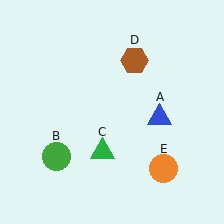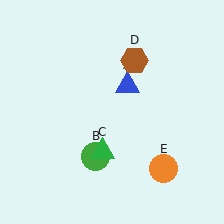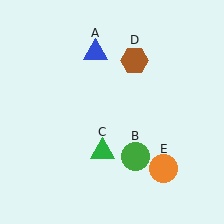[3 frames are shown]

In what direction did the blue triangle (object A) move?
The blue triangle (object A) moved up and to the left.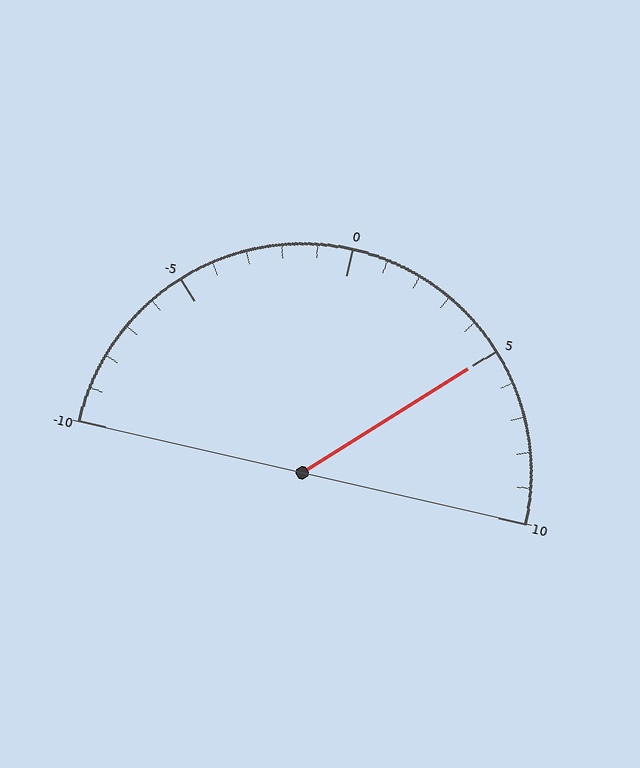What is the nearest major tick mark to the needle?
The nearest major tick mark is 5.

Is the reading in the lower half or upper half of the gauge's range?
The reading is in the upper half of the range (-10 to 10).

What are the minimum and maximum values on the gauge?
The gauge ranges from -10 to 10.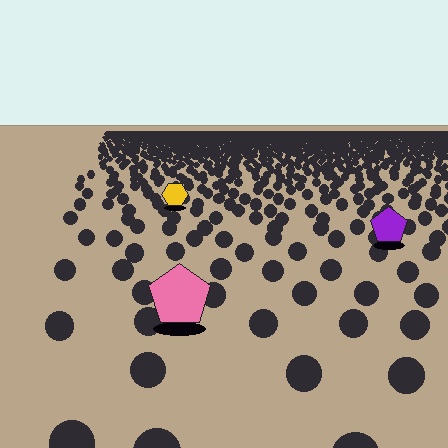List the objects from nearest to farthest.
From nearest to farthest: the pink pentagon, the purple pentagon, the yellow hexagon.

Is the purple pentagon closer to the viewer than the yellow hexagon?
Yes. The purple pentagon is closer — you can tell from the texture gradient: the ground texture is coarser near it.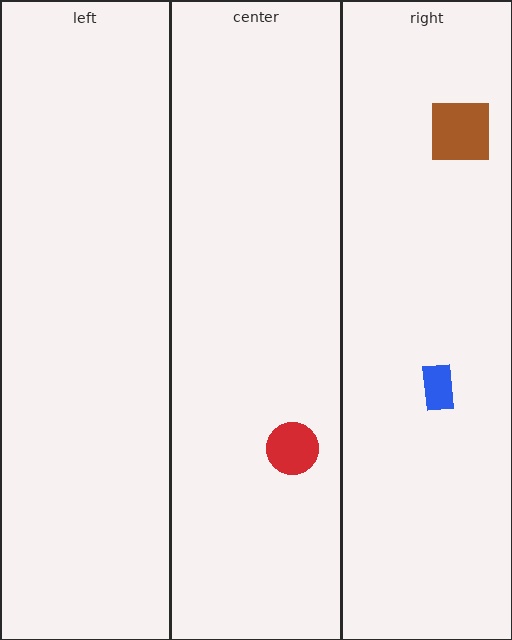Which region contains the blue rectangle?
The right region.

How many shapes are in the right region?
2.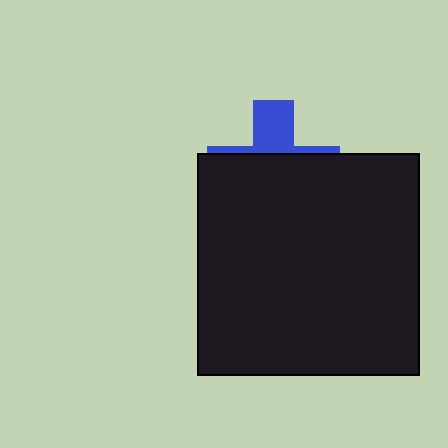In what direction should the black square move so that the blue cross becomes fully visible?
The black square should move down. That is the shortest direction to clear the overlap and leave the blue cross fully visible.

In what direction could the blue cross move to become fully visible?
The blue cross could move up. That would shift it out from behind the black square entirely.